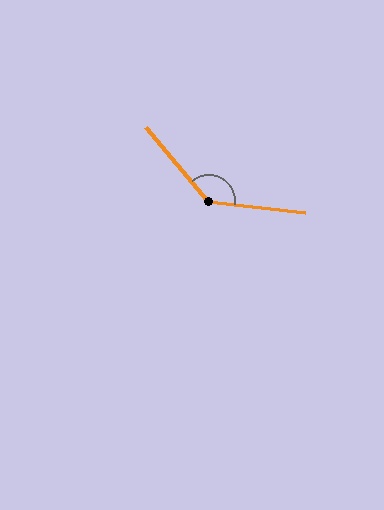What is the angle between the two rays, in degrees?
Approximately 137 degrees.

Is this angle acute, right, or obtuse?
It is obtuse.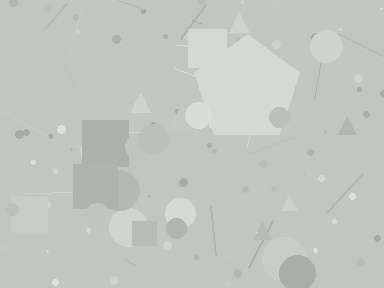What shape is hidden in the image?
A pentagon is hidden in the image.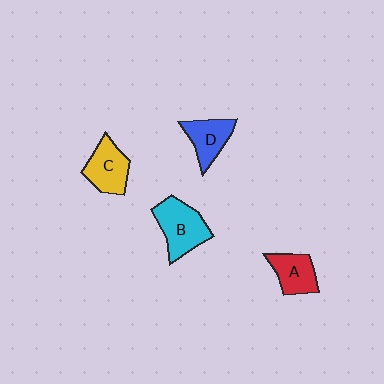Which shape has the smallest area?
Shape A (red).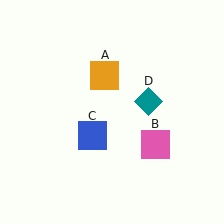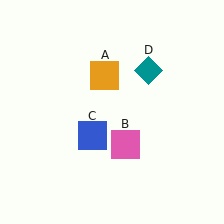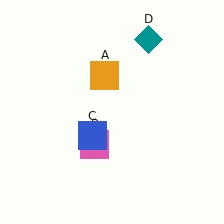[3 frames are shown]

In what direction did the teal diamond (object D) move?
The teal diamond (object D) moved up.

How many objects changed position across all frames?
2 objects changed position: pink square (object B), teal diamond (object D).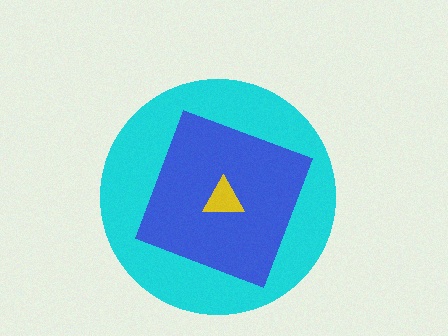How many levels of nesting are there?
3.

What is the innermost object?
The yellow triangle.